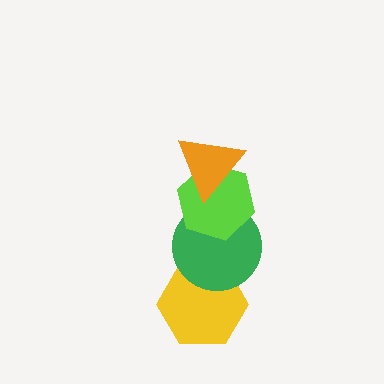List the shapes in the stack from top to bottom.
From top to bottom: the orange triangle, the lime hexagon, the green circle, the yellow hexagon.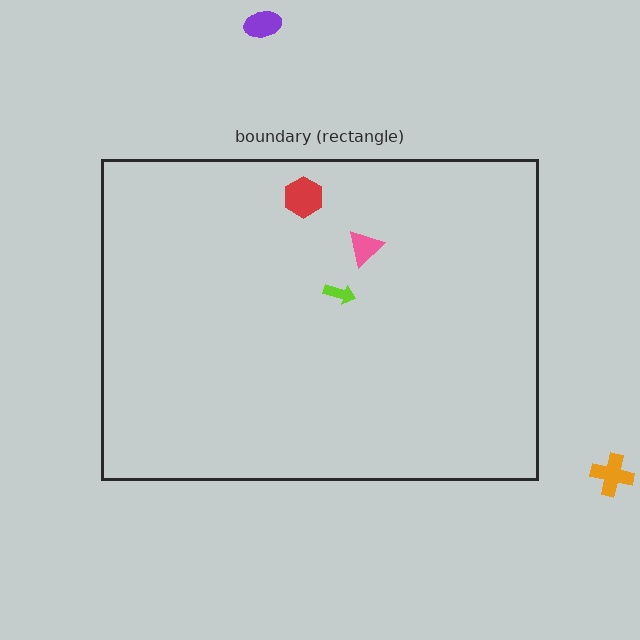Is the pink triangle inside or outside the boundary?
Inside.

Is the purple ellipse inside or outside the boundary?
Outside.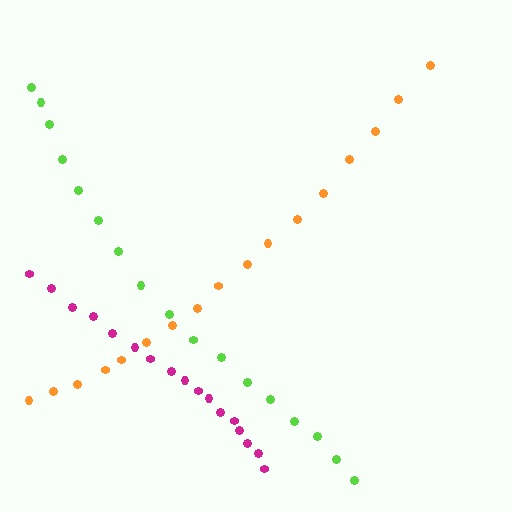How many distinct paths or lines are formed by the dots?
There are 3 distinct paths.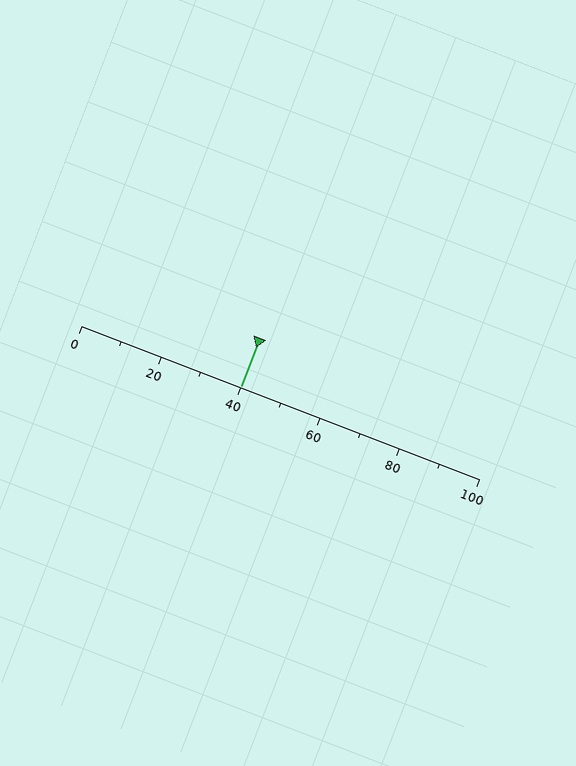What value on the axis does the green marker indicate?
The marker indicates approximately 40.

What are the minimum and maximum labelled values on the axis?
The axis runs from 0 to 100.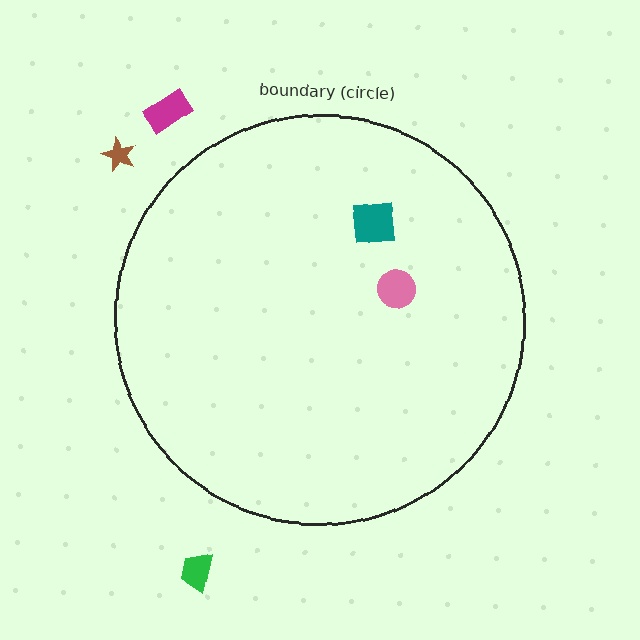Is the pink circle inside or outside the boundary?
Inside.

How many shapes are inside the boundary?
2 inside, 3 outside.